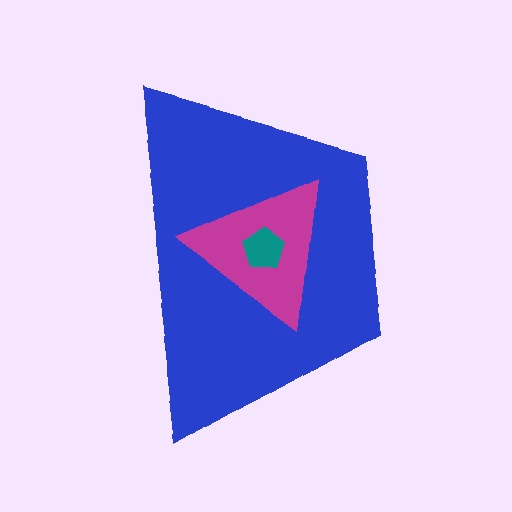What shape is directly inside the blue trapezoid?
The magenta triangle.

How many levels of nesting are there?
3.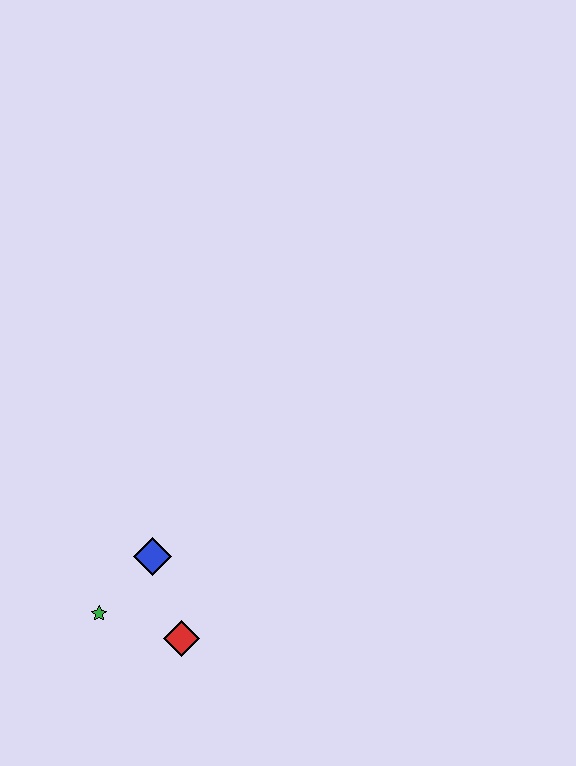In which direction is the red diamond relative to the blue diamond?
The red diamond is below the blue diamond.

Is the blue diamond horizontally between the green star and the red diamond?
Yes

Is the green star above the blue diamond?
No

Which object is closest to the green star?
The blue diamond is closest to the green star.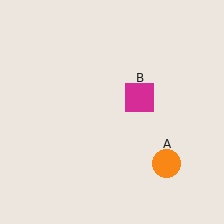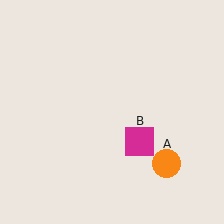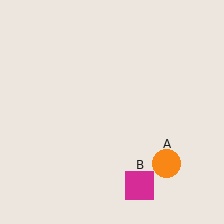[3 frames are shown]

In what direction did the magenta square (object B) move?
The magenta square (object B) moved down.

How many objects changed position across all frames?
1 object changed position: magenta square (object B).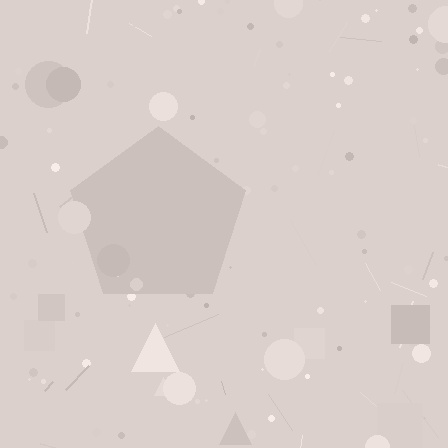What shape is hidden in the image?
A pentagon is hidden in the image.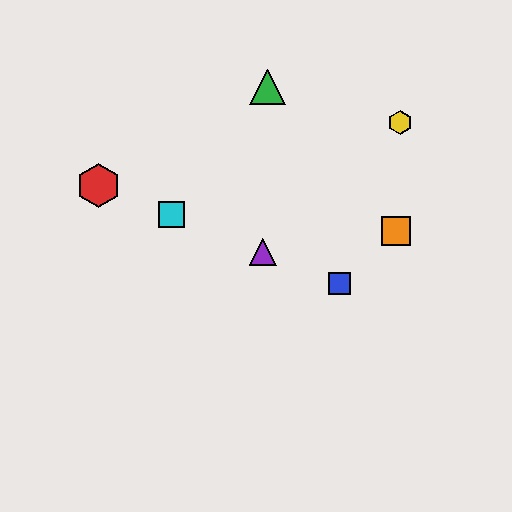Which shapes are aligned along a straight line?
The red hexagon, the blue square, the purple triangle, the cyan square are aligned along a straight line.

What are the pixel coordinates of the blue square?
The blue square is at (340, 283).